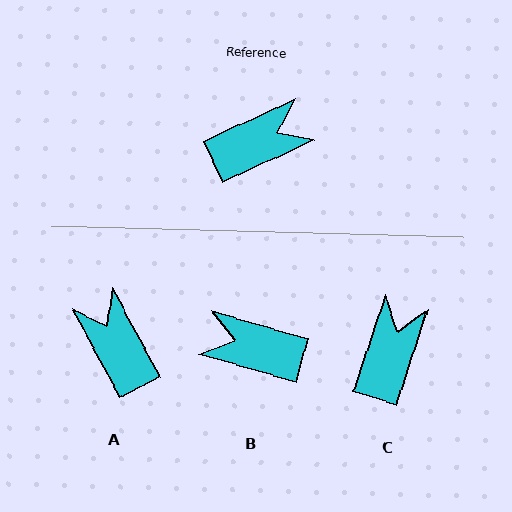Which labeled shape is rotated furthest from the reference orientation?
B, about 139 degrees away.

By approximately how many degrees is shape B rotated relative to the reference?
Approximately 139 degrees counter-clockwise.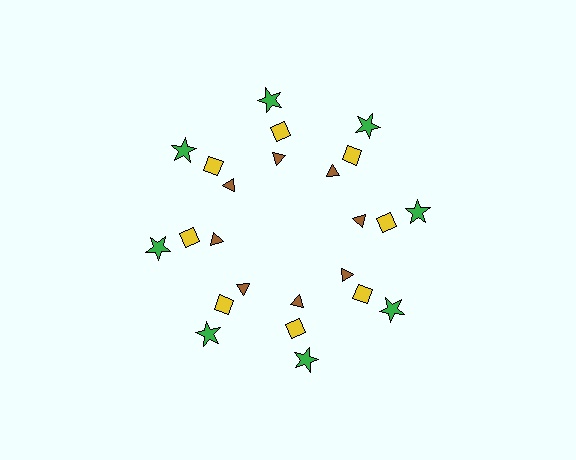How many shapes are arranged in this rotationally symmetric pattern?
There are 24 shapes, arranged in 8 groups of 3.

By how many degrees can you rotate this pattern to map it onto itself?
The pattern maps onto itself every 45 degrees of rotation.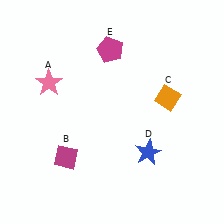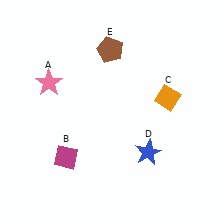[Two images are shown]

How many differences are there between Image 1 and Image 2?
There is 1 difference between the two images.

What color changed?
The pentagon (E) changed from magenta in Image 1 to brown in Image 2.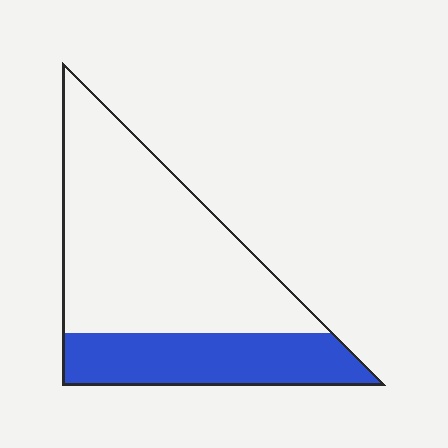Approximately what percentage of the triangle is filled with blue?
Approximately 30%.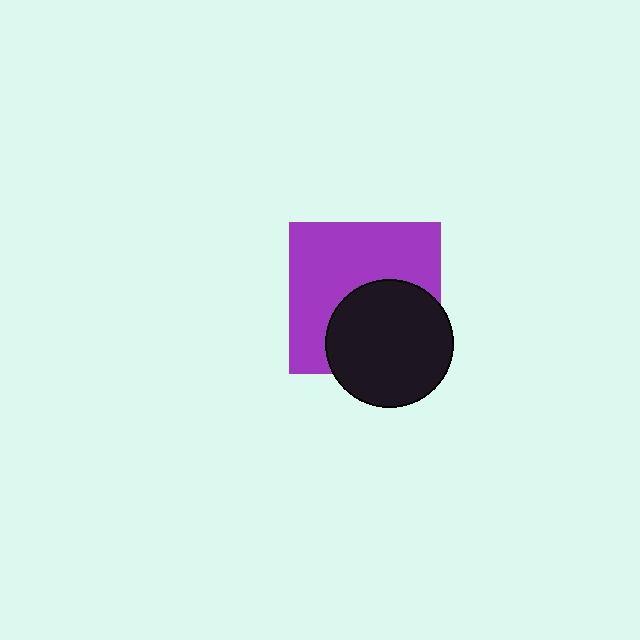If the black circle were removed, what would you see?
You would see the complete purple square.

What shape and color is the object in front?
The object in front is a black circle.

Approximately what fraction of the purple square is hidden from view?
Roughly 42% of the purple square is hidden behind the black circle.